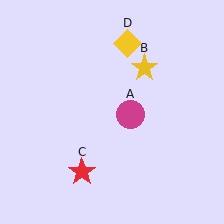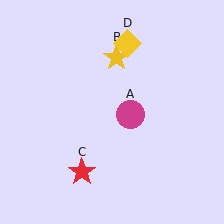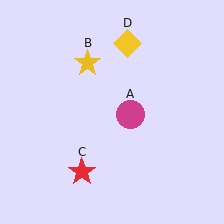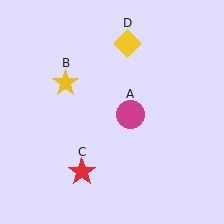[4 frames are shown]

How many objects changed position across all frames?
1 object changed position: yellow star (object B).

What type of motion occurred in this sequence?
The yellow star (object B) rotated counterclockwise around the center of the scene.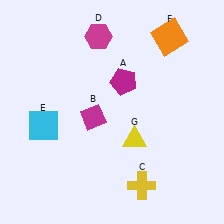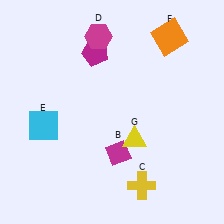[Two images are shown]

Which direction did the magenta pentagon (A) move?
The magenta pentagon (A) moved up.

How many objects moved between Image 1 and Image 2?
2 objects moved between the two images.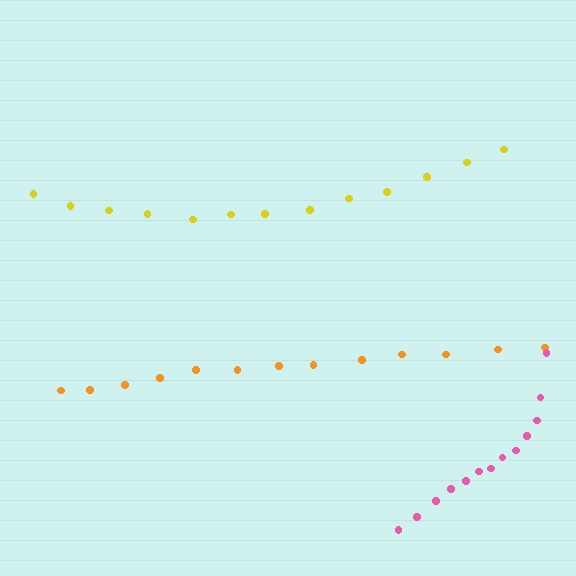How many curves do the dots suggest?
There are 3 distinct paths.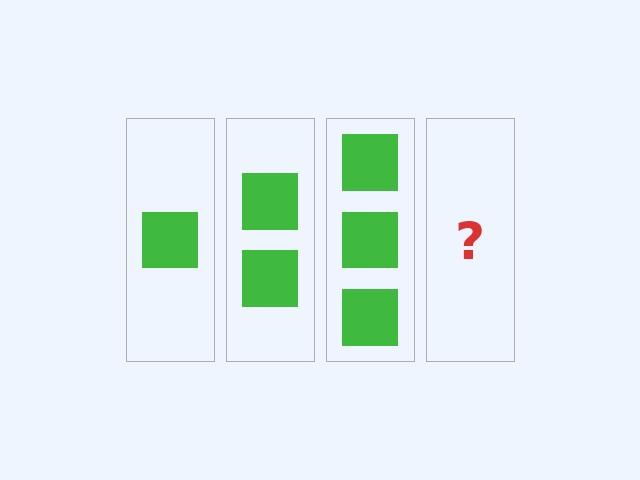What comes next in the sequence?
The next element should be 4 squares.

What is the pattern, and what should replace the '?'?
The pattern is that each step adds one more square. The '?' should be 4 squares.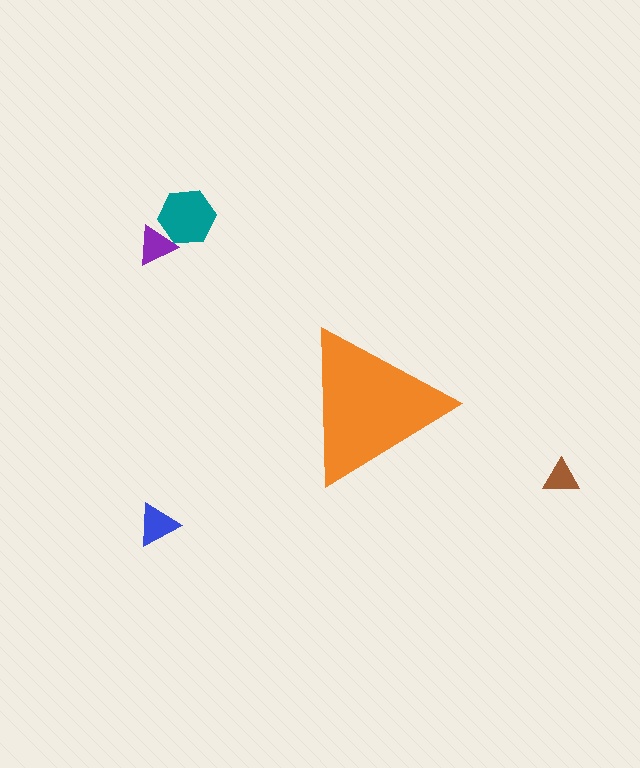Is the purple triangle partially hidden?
No, the purple triangle is fully visible.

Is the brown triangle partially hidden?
No, the brown triangle is fully visible.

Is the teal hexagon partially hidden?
No, the teal hexagon is fully visible.